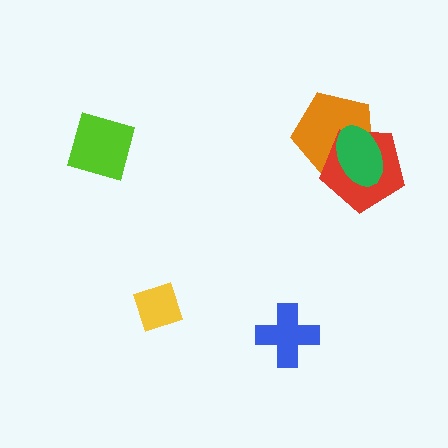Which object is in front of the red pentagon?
The green ellipse is in front of the red pentagon.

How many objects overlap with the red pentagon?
2 objects overlap with the red pentagon.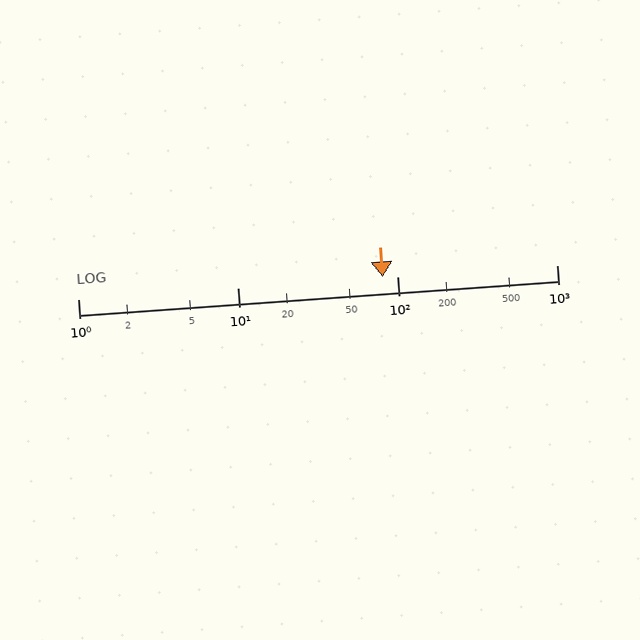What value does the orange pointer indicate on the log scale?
The pointer indicates approximately 81.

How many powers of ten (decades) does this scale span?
The scale spans 3 decades, from 1 to 1000.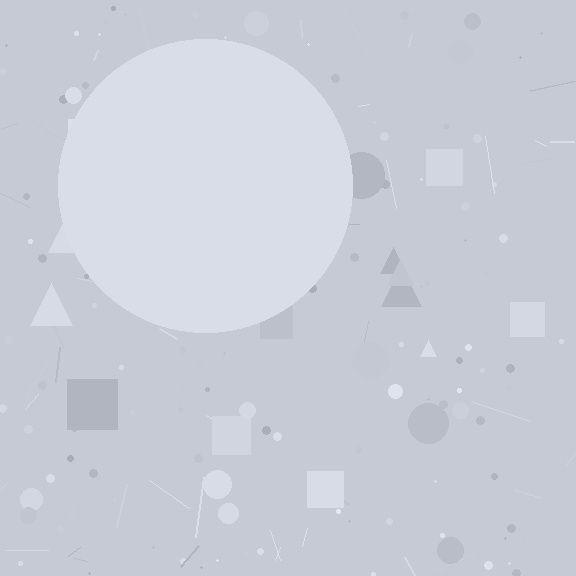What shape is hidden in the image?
A circle is hidden in the image.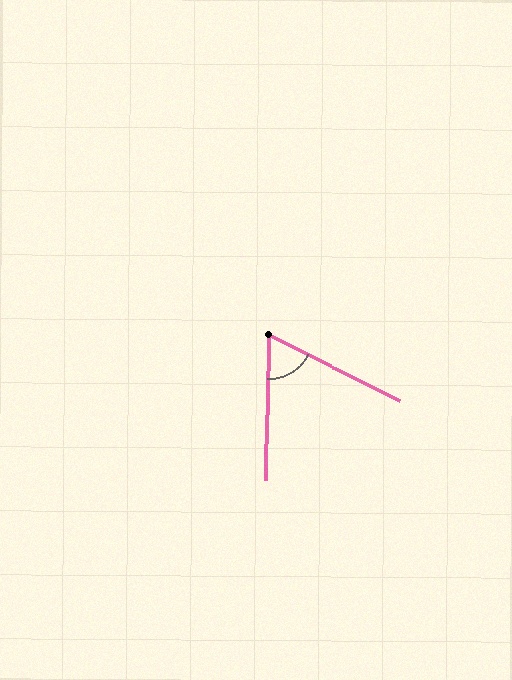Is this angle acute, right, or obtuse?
It is acute.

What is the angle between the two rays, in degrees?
Approximately 65 degrees.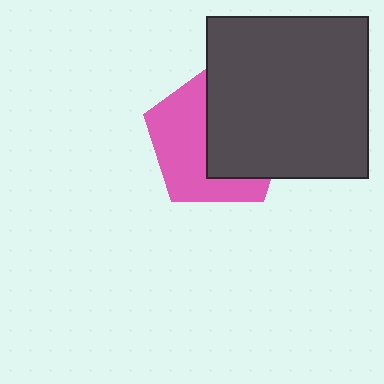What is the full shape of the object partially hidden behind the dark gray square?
The partially hidden object is a pink pentagon.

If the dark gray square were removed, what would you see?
You would see the complete pink pentagon.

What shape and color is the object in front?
The object in front is a dark gray square.